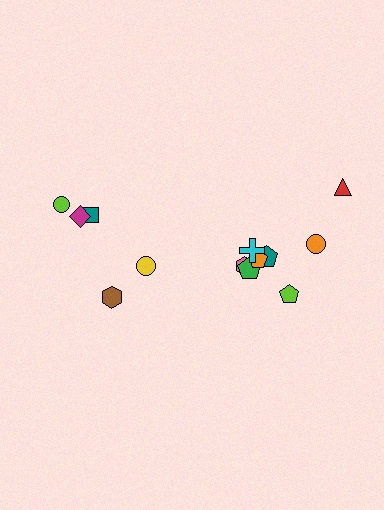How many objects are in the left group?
There are 5 objects.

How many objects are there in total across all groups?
There are 13 objects.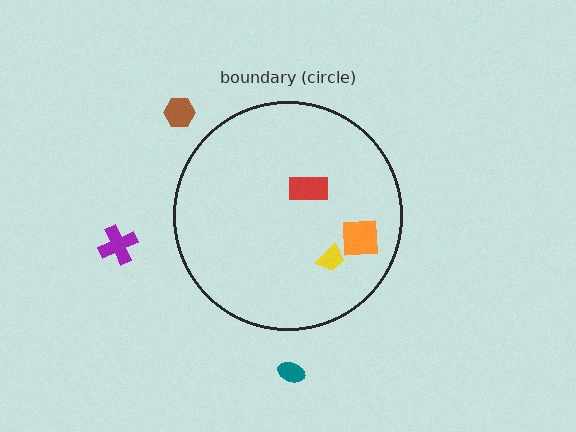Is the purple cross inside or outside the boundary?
Outside.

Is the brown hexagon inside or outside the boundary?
Outside.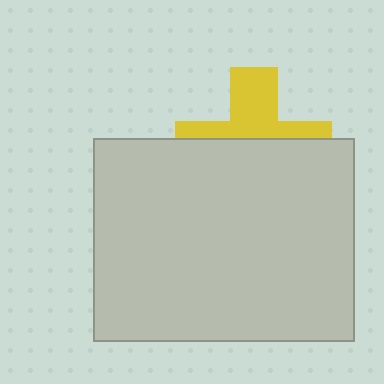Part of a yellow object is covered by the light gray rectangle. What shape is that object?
It is a cross.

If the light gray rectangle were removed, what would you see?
You would see the complete yellow cross.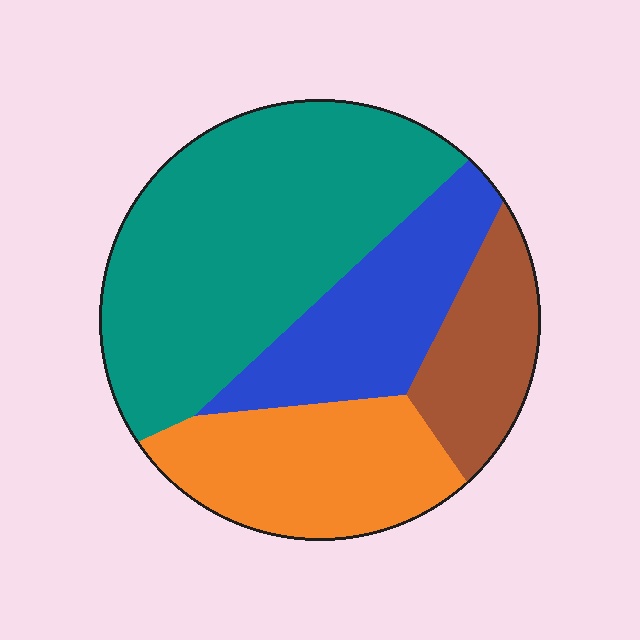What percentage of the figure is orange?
Orange covers 22% of the figure.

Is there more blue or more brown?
Blue.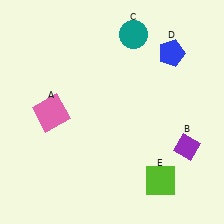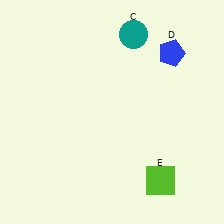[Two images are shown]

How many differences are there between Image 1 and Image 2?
There are 2 differences between the two images.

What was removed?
The purple diamond (B), the pink square (A) were removed in Image 2.